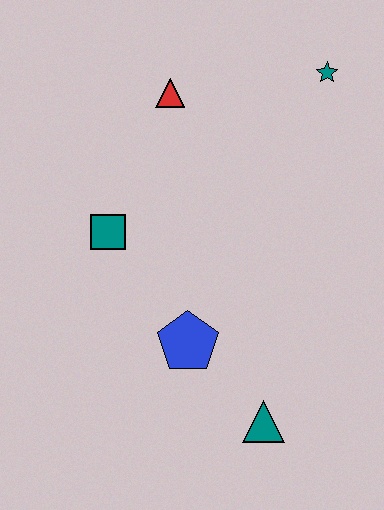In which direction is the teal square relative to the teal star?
The teal square is to the left of the teal star.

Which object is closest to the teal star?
The red triangle is closest to the teal star.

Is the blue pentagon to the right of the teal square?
Yes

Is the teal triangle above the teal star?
No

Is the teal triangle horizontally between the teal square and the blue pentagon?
No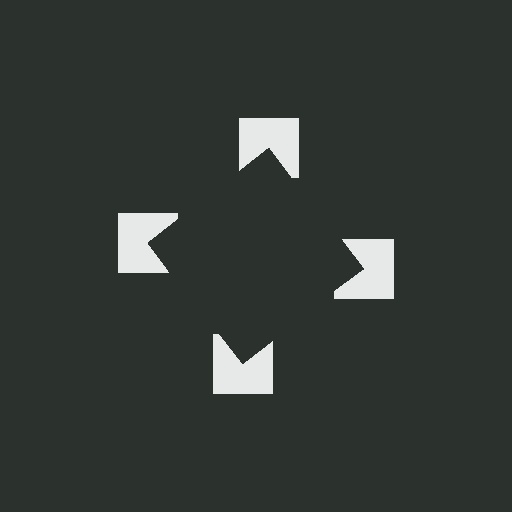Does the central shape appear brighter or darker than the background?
It typically appears slightly darker than the background, even though no actual brightness change is drawn.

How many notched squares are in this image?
There are 4 — one at each vertex of the illusory square.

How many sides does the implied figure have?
4 sides.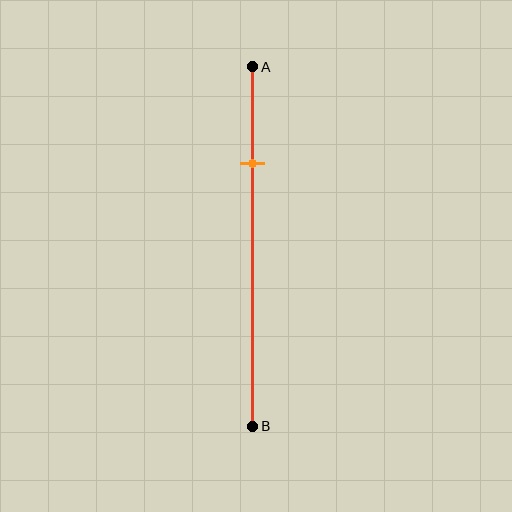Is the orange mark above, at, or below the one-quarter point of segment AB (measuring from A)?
The orange mark is approximately at the one-quarter point of segment AB.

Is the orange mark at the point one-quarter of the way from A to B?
Yes, the mark is approximately at the one-quarter point.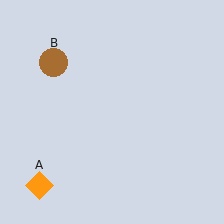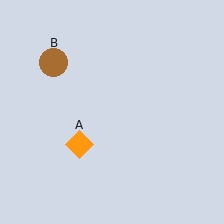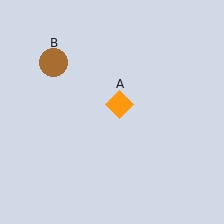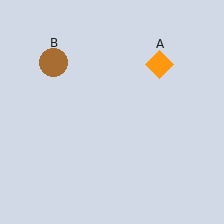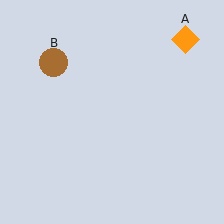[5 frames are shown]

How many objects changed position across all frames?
1 object changed position: orange diamond (object A).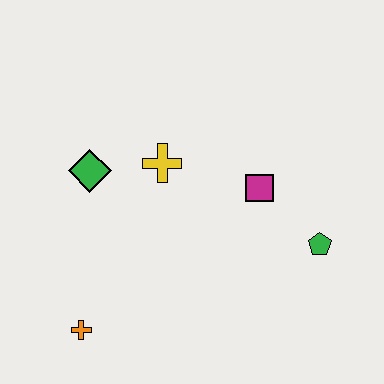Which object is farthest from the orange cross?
The green pentagon is farthest from the orange cross.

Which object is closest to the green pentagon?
The magenta square is closest to the green pentagon.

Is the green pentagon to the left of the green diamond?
No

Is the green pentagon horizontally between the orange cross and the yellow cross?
No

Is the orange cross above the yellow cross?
No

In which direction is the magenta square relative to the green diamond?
The magenta square is to the right of the green diamond.